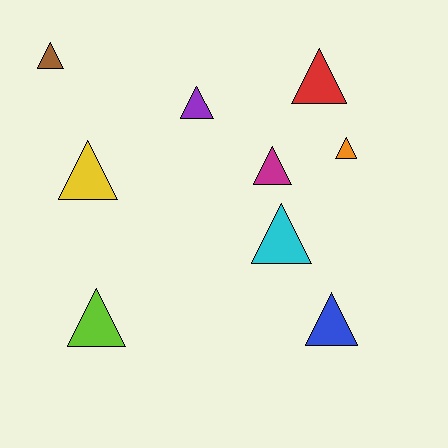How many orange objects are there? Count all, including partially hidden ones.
There is 1 orange object.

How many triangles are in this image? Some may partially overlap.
There are 9 triangles.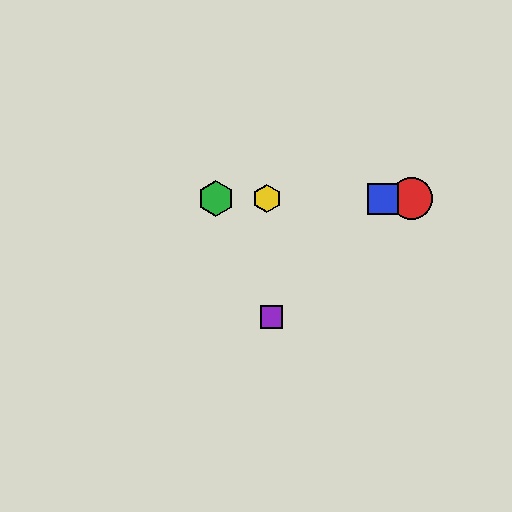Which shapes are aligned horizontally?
The red circle, the blue square, the green hexagon, the yellow hexagon are aligned horizontally.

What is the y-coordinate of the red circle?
The red circle is at y≈199.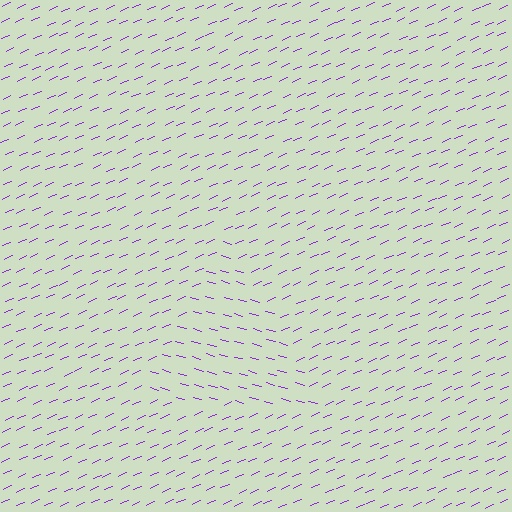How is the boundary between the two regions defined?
The boundary is defined purely by a change in line orientation (approximately 39 degrees difference). All lines are the same color and thickness.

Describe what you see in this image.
The image is filled with small purple line segments. A triangle region in the image has lines oriented differently from the surrounding lines, creating a visible texture boundary.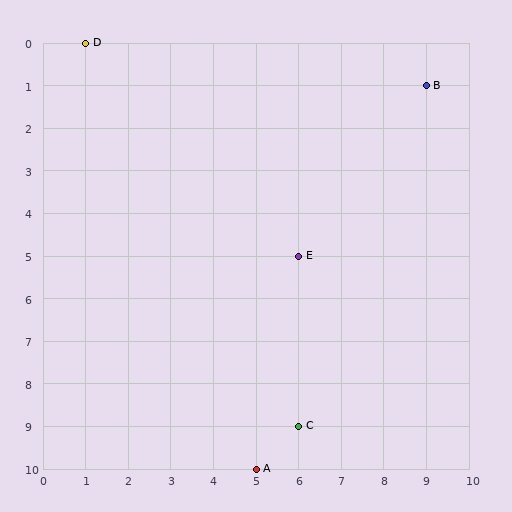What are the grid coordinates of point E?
Point E is at grid coordinates (6, 5).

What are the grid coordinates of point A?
Point A is at grid coordinates (5, 10).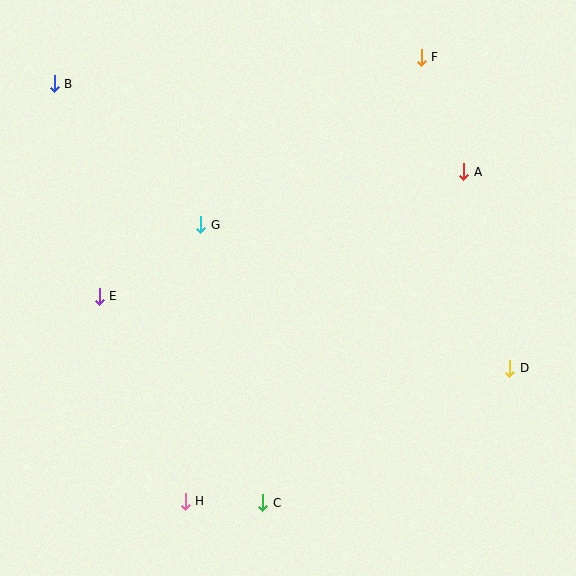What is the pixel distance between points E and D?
The distance between E and D is 417 pixels.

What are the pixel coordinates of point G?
Point G is at (201, 225).